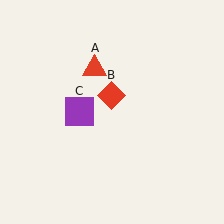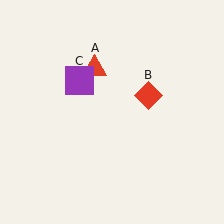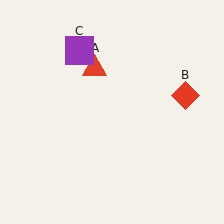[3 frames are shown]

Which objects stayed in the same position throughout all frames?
Red triangle (object A) remained stationary.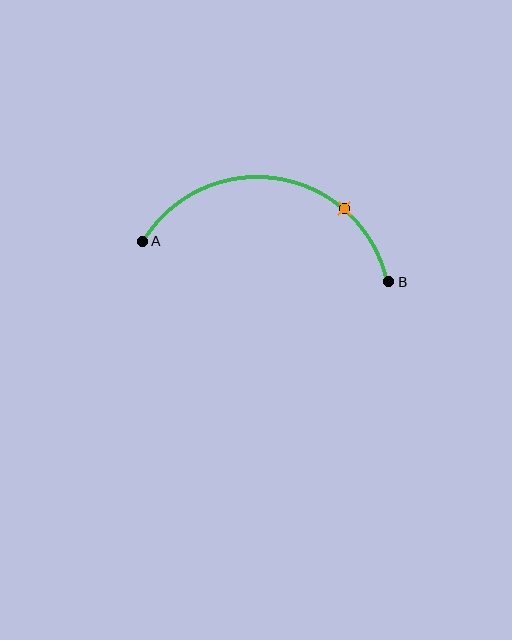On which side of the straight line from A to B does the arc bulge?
The arc bulges above the straight line connecting A and B.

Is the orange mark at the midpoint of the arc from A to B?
No. The orange mark lies on the arc but is closer to endpoint B. The arc midpoint would be at the point on the curve equidistant along the arc from both A and B.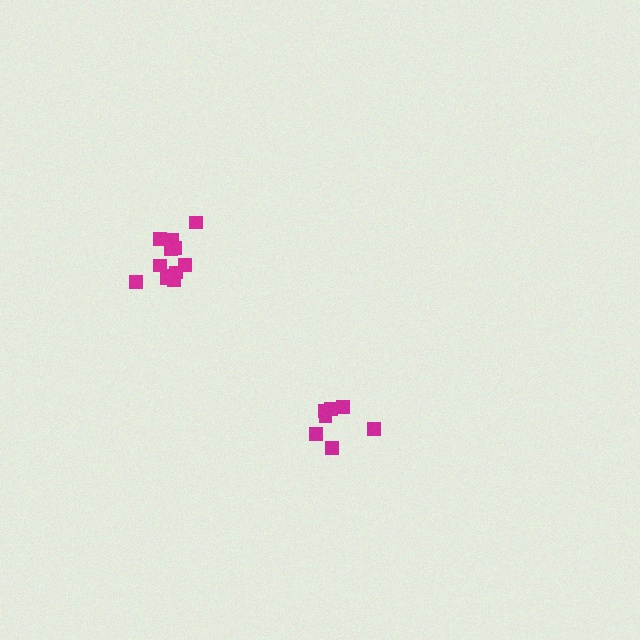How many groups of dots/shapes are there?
There are 2 groups.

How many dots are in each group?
Group 1: 7 dots, Group 2: 12 dots (19 total).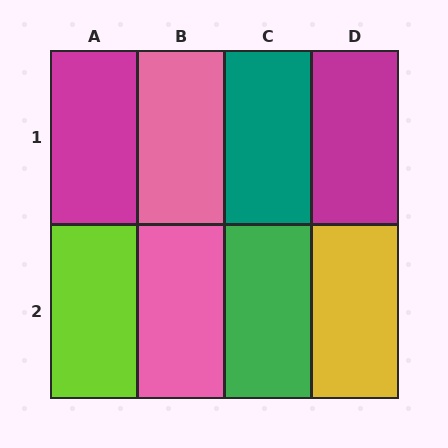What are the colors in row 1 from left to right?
Magenta, pink, teal, magenta.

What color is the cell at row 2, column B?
Pink.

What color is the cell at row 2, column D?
Yellow.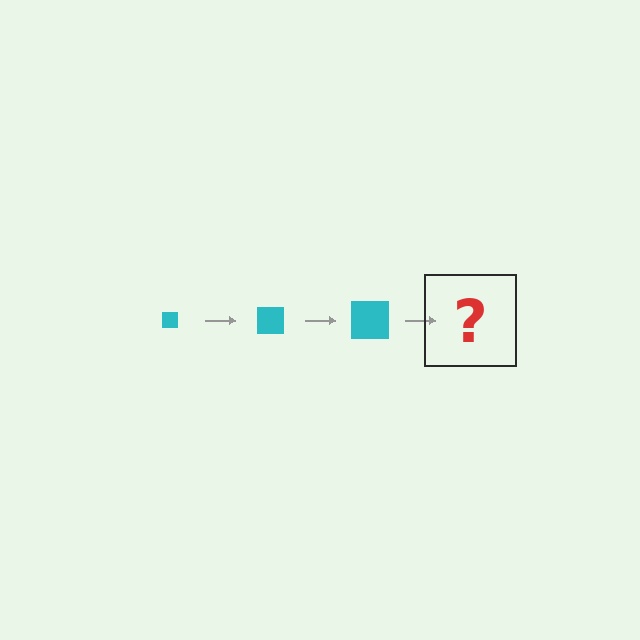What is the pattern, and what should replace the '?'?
The pattern is that the square gets progressively larger each step. The '?' should be a cyan square, larger than the previous one.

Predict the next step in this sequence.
The next step is a cyan square, larger than the previous one.